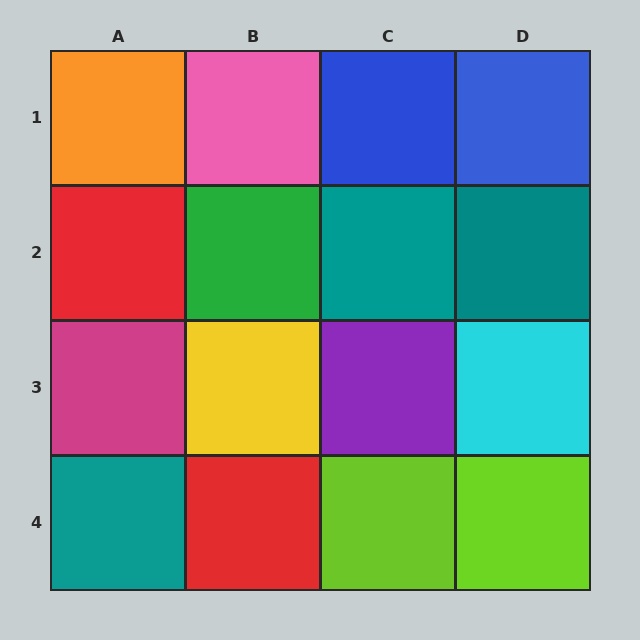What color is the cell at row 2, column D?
Teal.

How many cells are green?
1 cell is green.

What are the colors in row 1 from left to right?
Orange, pink, blue, blue.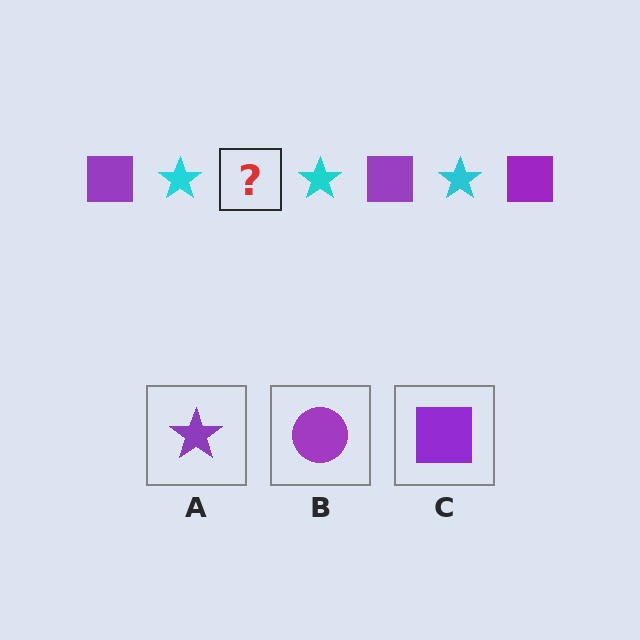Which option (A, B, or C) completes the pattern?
C.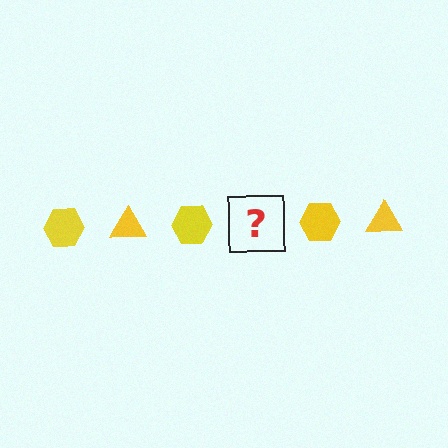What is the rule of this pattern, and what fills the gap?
The rule is that the pattern cycles through hexagon, triangle shapes in yellow. The gap should be filled with a yellow triangle.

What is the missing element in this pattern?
The missing element is a yellow triangle.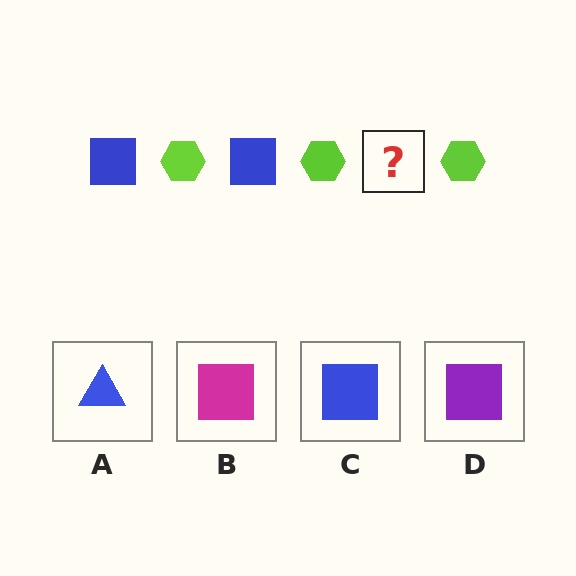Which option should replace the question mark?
Option C.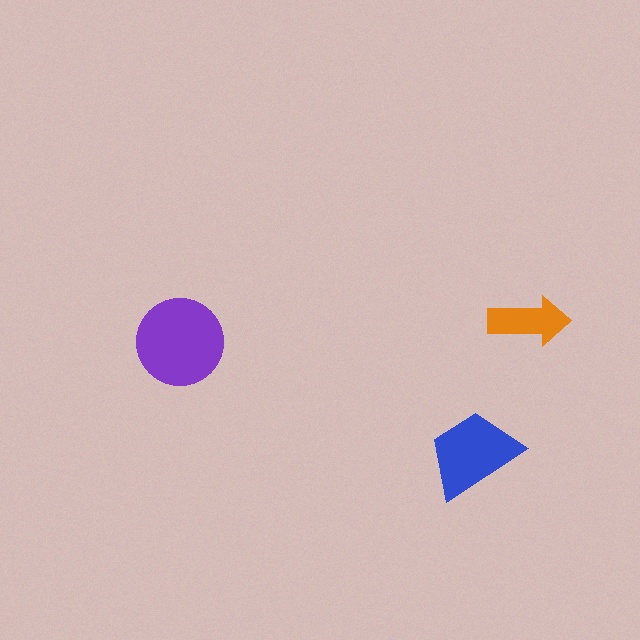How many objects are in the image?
There are 3 objects in the image.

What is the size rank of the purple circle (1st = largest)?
1st.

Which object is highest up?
The orange arrow is topmost.